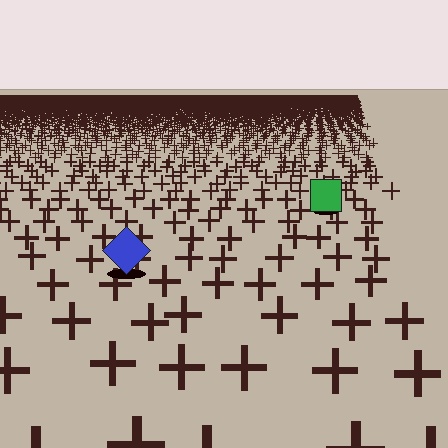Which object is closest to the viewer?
The blue diamond is closest. The texture marks near it are larger and more spread out.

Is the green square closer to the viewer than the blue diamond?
No. The blue diamond is closer — you can tell from the texture gradient: the ground texture is coarser near it.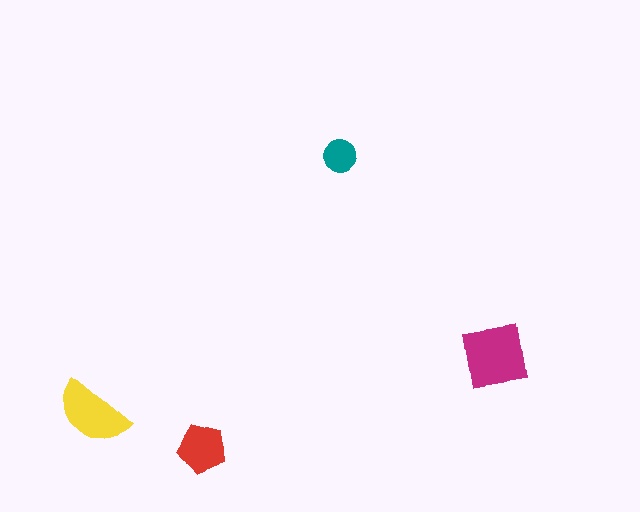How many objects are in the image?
There are 4 objects in the image.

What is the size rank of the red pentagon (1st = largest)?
3rd.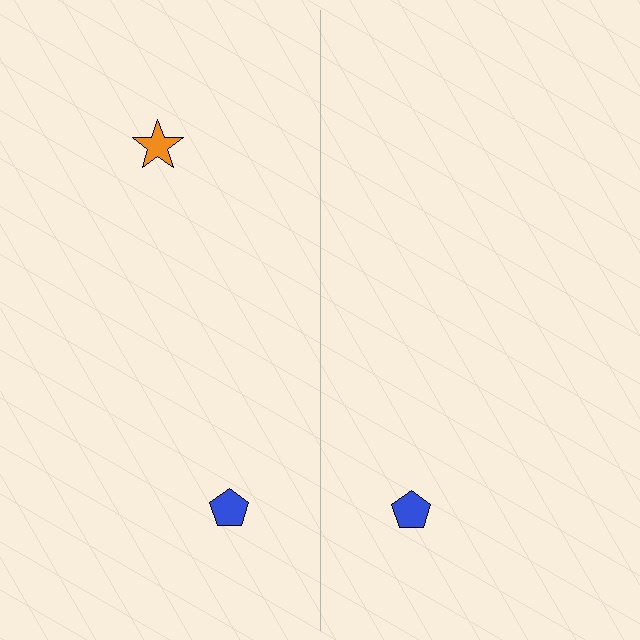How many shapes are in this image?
There are 3 shapes in this image.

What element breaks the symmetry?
A orange star is missing from the right side.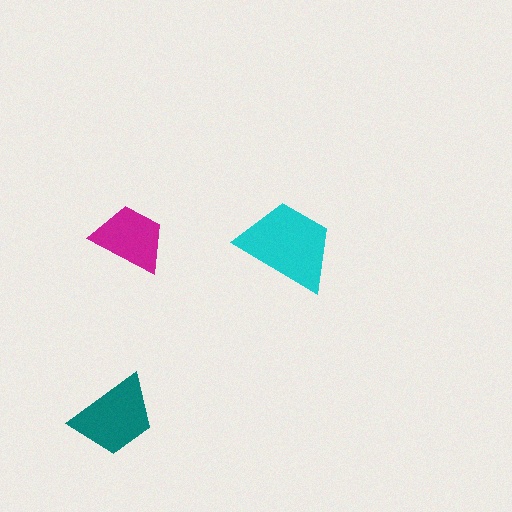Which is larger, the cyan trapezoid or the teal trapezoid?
The cyan one.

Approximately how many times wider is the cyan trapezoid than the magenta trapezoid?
About 1.5 times wider.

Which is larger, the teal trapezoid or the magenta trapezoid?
The teal one.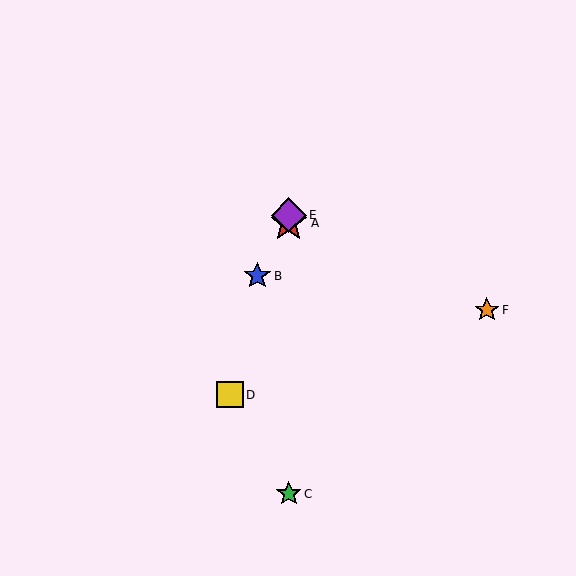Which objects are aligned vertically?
Objects A, C, E are aligned vertically.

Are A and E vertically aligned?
Yes, both are at x≈289.